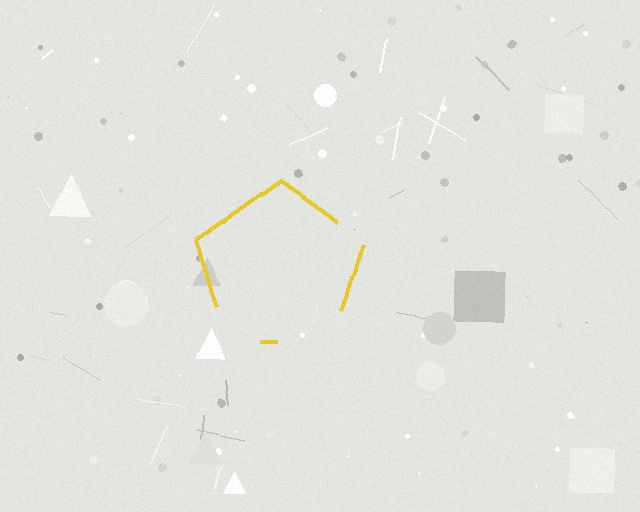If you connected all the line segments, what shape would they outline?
They would outline a pentagon.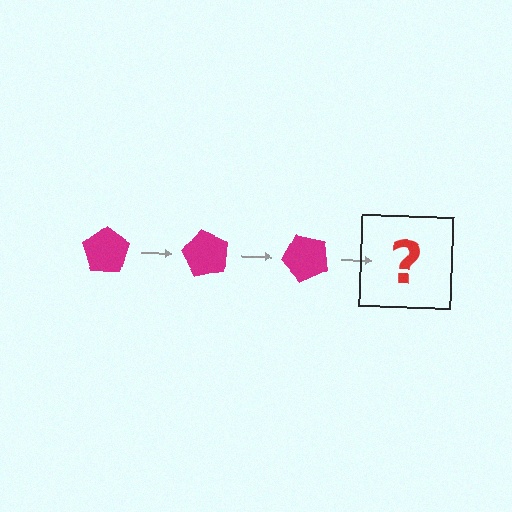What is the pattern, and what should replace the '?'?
The pattern is that the pentagon rotates 60 degrees each step. The '?' should be a magenta pentagon rotated 180 degrees.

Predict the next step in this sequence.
The next step is a magenta pentagon rotated 180 degrees.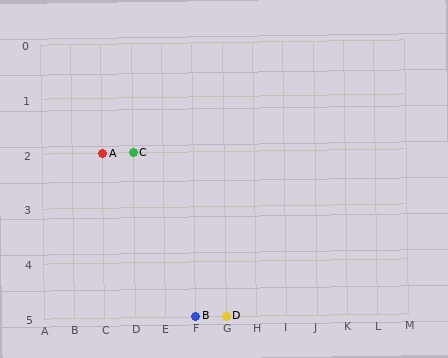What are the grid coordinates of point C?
Point C is at grid coordinates (D, 2).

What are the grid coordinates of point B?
Point B is at grid coordinates (F, 5).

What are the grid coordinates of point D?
Point D is at grid coordinates (G, 5).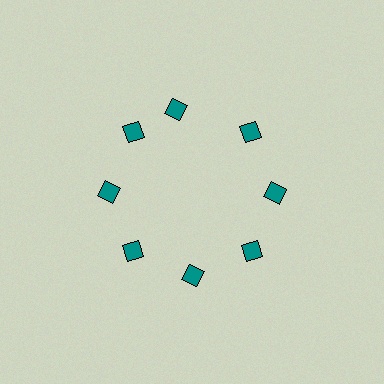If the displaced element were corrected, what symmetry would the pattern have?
It would have 8-fold rotational symmetry — the pattern would map onto itself every 45 degrees.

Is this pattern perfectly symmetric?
No. The 8 teal diamonds are arranged in a ring, but one element near the 12 o'clock position is rotated out of alignment along the ring, breaking the 8-fold rotational symmetry.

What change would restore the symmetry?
The symmetry would be restored by rotating it back into even spacing with its neighbors so that all 8 diamonds sit at equal angles and equal distance from the center.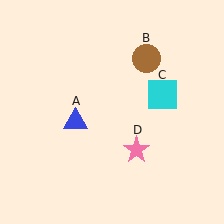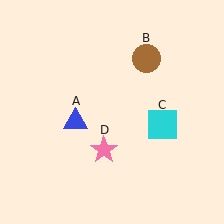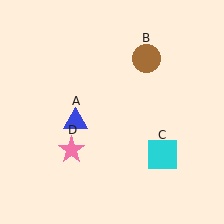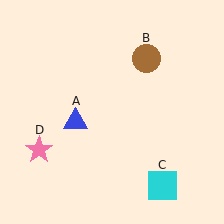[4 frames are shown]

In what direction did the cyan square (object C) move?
The cyan square (object C) moved down.